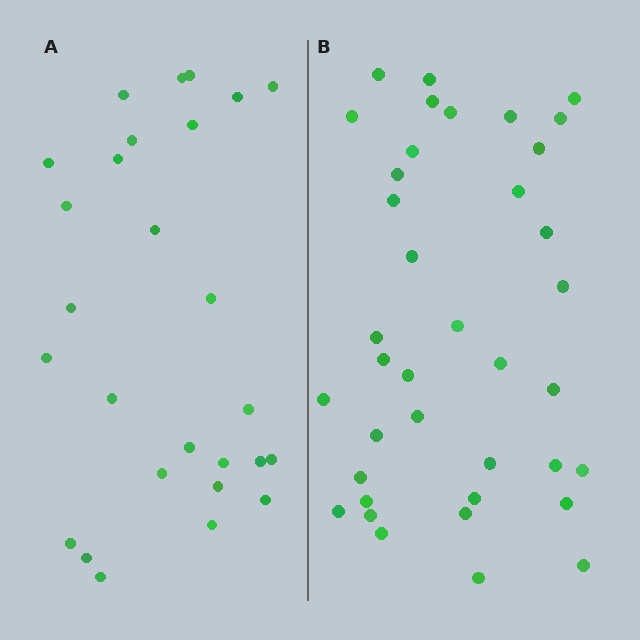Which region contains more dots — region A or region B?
Region B (the right region) has more dots.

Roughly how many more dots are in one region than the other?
Region B has roughly 12 or so more dots than region A.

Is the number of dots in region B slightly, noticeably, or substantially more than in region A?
Region B has noticeably more, but not dramatically so. The ratio is roughly 1.4 to 1.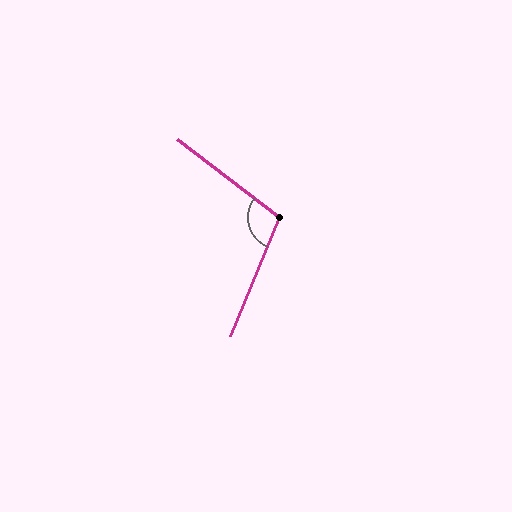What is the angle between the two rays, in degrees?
Approximately 105 degrees.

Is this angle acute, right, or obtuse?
It is obtuse.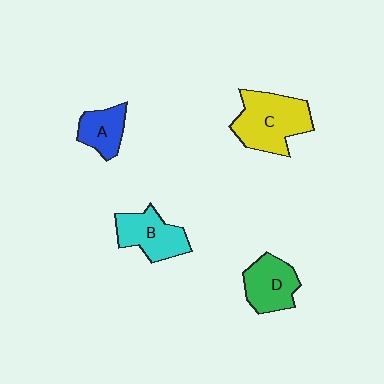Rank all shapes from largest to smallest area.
From largest to smallest: C (yellow), B (cyan), D (green), A (blue).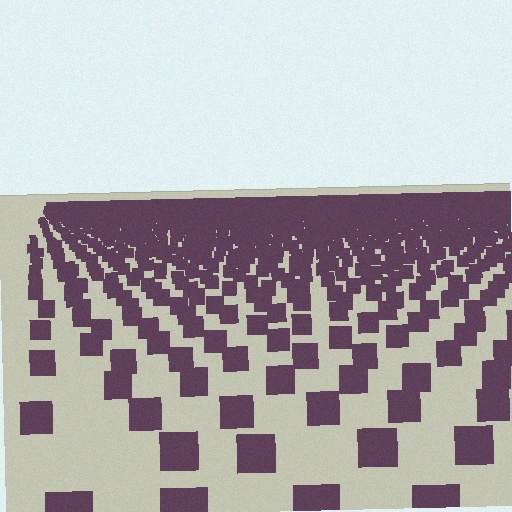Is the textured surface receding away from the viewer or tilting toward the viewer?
The surface is receding away from the viewer. Texture elements get smaller and denser toward the top.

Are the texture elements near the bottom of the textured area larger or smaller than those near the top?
Larger. Near the bottom, elements are closer to the viewer and appear at a bigger on-screen size.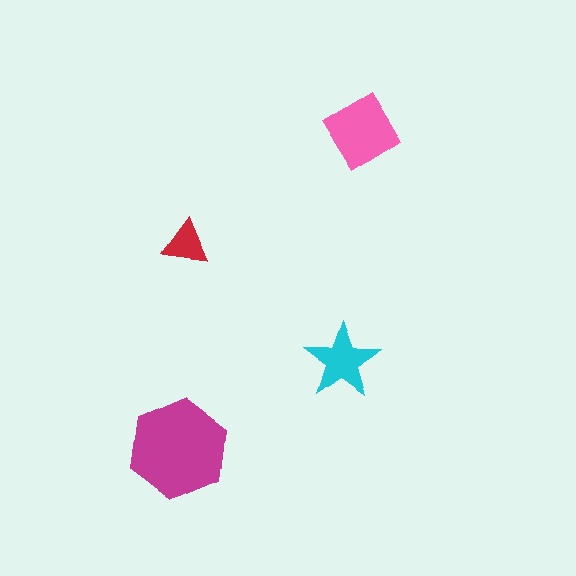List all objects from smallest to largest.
The red triangle, the cyan star, the pink diamond, the magenta hexagon.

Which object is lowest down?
The magenta hexagon is bottommost.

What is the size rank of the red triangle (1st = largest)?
4th.